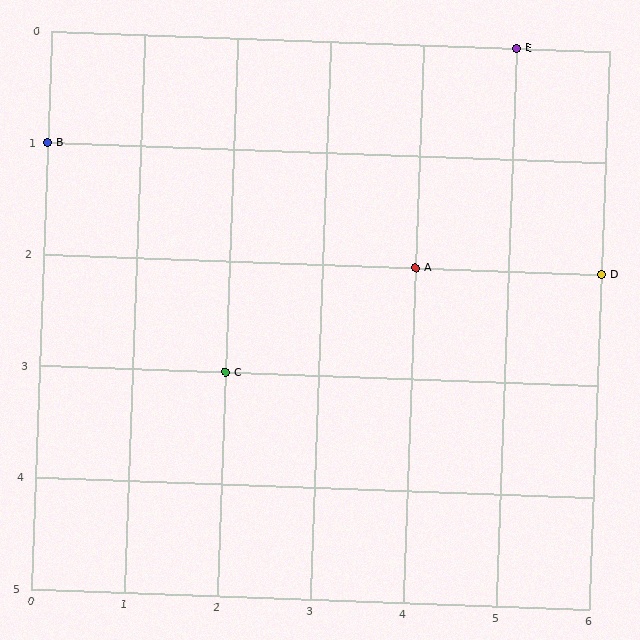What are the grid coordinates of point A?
Point A is at grid coordinates (4, 2).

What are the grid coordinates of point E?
Point E is at grid coordinates (5, 0).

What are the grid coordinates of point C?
Point C is at grid coordinates (2, 3).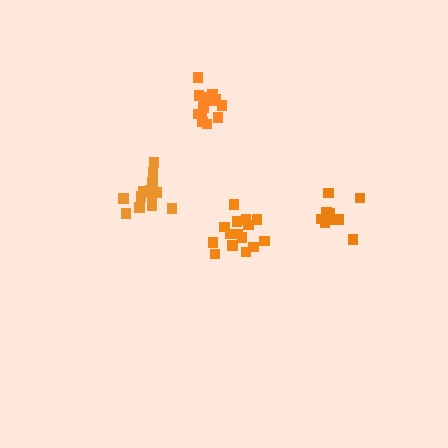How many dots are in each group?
Group 1: 13 dots, Group 2: 15 dots, Group 3: 10 dots, Group 4: 13 dots (51 total).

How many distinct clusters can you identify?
There are 4 distinct clusters.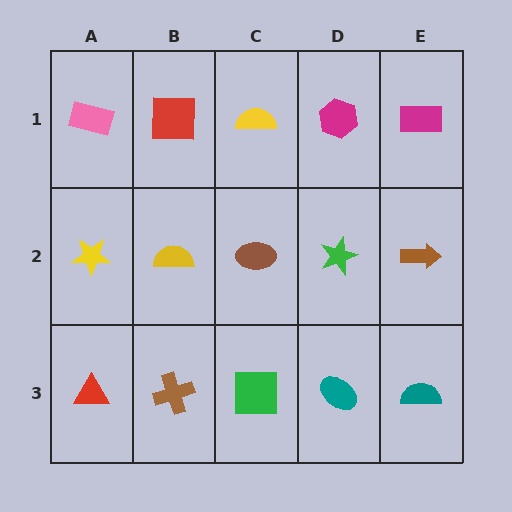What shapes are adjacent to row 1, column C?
A brown ellipse (row 2, column C), a red square (row 1, column B), a magenta hexagon (row 1, column D).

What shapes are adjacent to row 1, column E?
A brown arrow (row 2, column E), a magenta hexagon (row 1, column D).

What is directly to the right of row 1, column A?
A red square.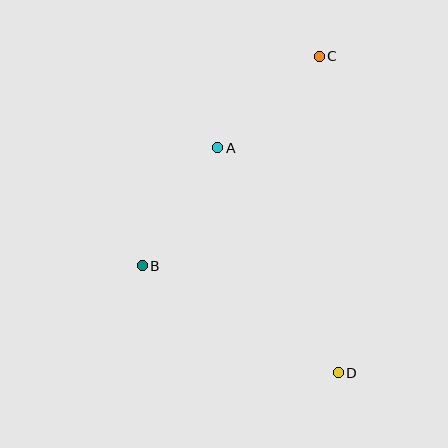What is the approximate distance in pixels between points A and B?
The distance between A and B is approximately 140 pixels.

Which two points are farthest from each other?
Points C and D are farthest from each other.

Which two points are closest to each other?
Points A and C are closest to each other.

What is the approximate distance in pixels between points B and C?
The distance between B and C is approximately 274 pixels.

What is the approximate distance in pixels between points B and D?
The distance between B and D is approximately 224 pixels.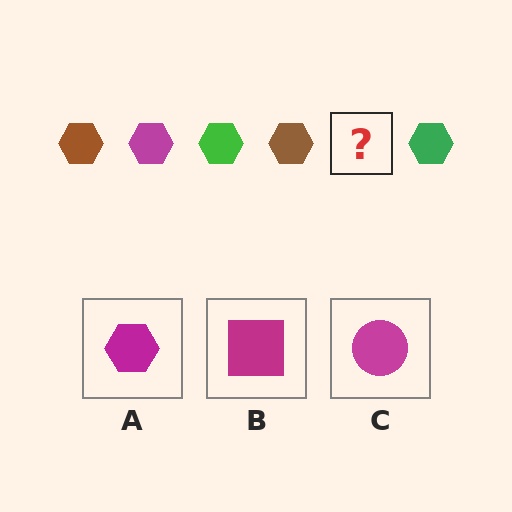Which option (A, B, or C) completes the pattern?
A.